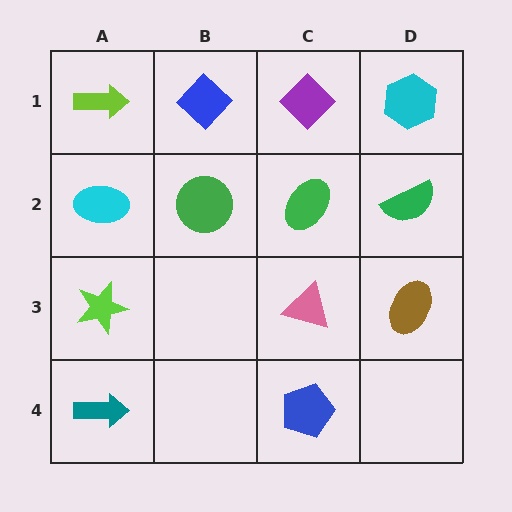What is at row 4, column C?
A blue pentagon.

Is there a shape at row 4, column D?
No, that cell is empty.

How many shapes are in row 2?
4 shapes.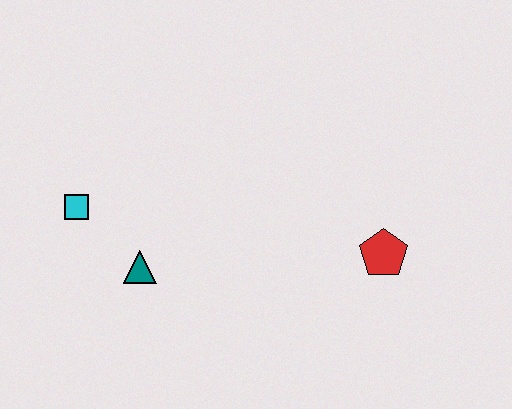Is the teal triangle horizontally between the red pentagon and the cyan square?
Yes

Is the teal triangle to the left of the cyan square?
No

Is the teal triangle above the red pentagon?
No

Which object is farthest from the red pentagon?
The cyan square is farthest from the red pentagon.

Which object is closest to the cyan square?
The teal triangle is closest to the cyan square.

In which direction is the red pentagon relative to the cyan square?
The red pentagon is to the right of the cyan square.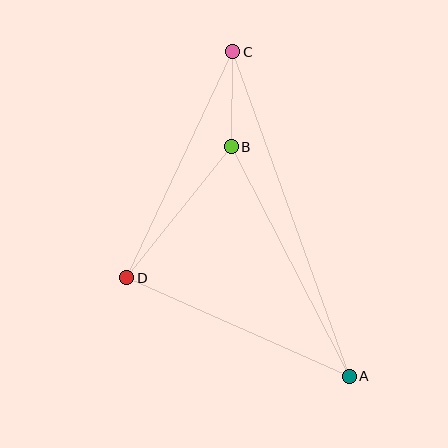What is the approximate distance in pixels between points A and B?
The distance between A and B is approximately 258 pixels.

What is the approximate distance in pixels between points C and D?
The distance between C and D is approximately 250 pixels.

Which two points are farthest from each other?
Points A and C are farthest from each other.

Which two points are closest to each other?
Points B and C are closest to each other.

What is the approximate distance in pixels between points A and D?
The distance between A and D is approximately 243 pixels.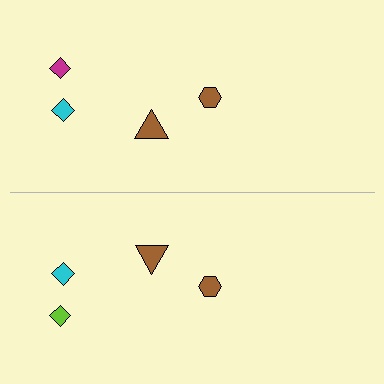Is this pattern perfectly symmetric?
No, the pattern is not perfectly symmetric. The lime diamond on the bottom side breaks the symmetry — its mirror counterpart is magenta.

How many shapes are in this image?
There are 8 shapes in this image.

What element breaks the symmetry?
The lime diamond on the bottom side breaks the symmetry — its mirror counterpart is magenta.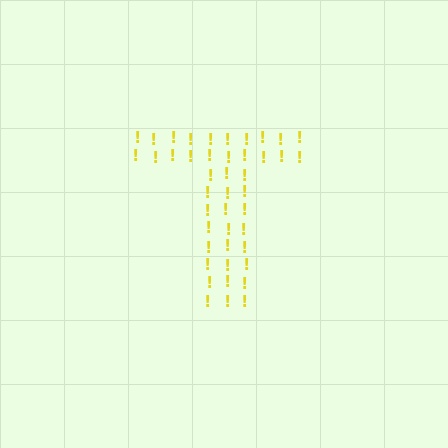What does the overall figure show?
The overall figure shows the letter T.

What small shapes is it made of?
It is made of small exclamation marks.